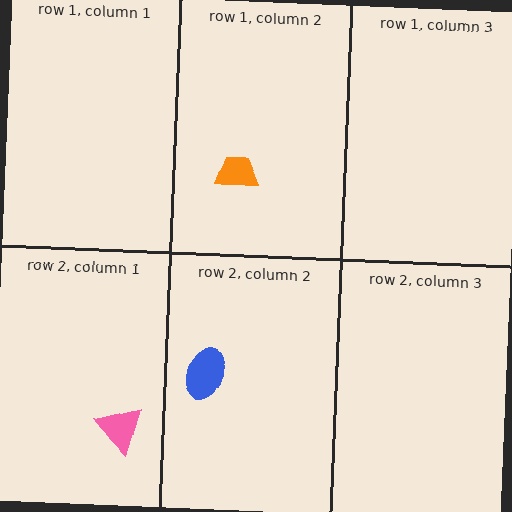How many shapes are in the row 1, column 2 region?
1.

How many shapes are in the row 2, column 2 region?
1.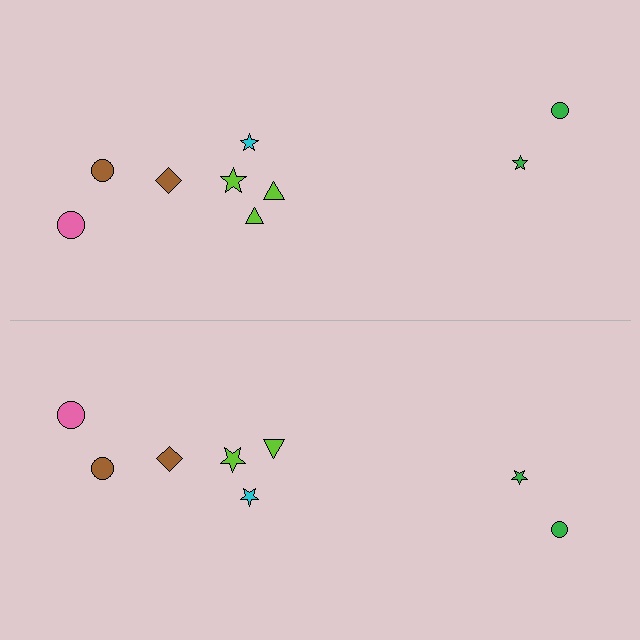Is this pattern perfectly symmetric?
No, the pattern is not perfectly symmetric. A lime triangle is missing from the bottom side.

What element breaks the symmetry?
A lime triangle is missing from the bottom side.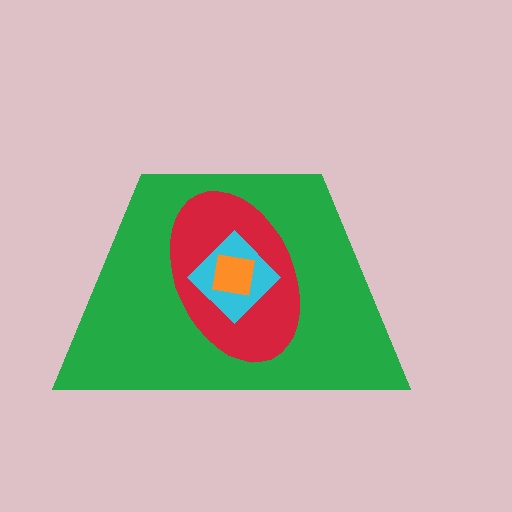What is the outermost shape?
The green trapezoid.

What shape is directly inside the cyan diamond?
The orange square.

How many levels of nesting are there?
4.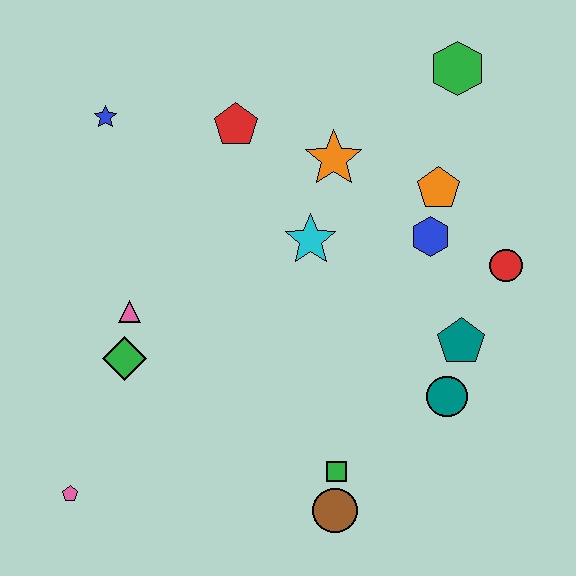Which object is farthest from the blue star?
The brown circle is farthest from the blue star.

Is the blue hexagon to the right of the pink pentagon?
Yes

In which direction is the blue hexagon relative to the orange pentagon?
The blue hexagon is below the orange pentagon.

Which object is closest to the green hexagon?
The orange pentagon is closest to the green hexagon.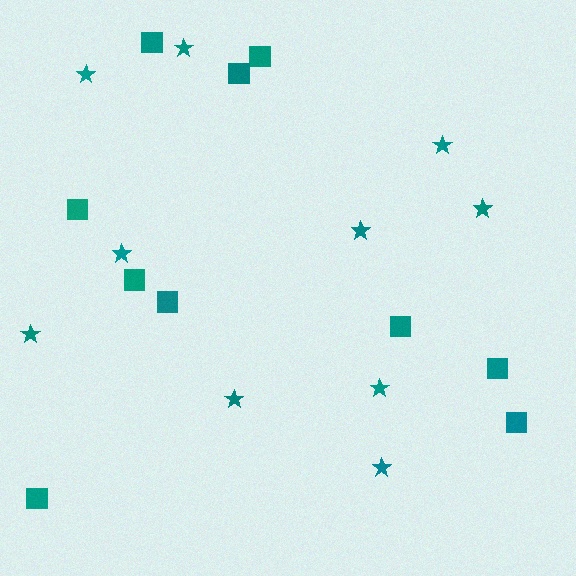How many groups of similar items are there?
There are 2 groups: one group of stars (10) and one group of squares (10).